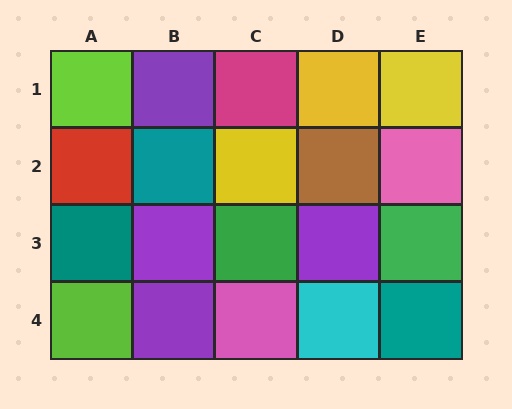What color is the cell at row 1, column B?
Purple.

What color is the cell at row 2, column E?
Pink.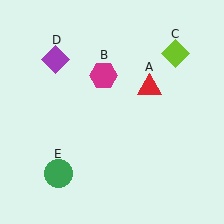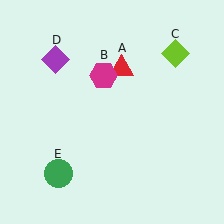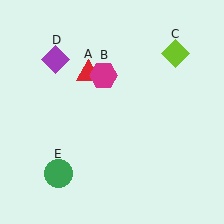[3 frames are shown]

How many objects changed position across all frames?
1 object changed position: red triangle (object A).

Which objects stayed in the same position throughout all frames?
Magenta hexagon (object B) and lime diamond (object C) and purple diamond (object D) and green circle (object E) remained stationary.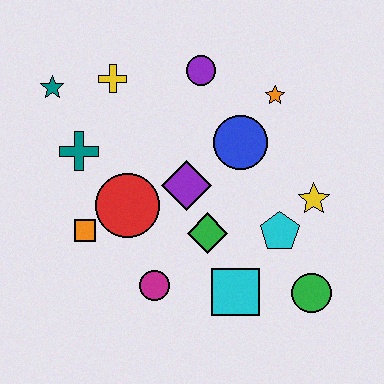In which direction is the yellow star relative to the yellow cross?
The yellow star is to the right of the yellow cross.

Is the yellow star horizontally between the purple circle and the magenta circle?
No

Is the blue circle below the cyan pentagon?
No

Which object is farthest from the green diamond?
The teal star is farthest from the green diamond.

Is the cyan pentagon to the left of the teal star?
No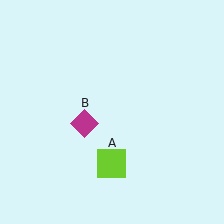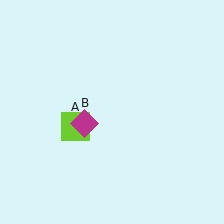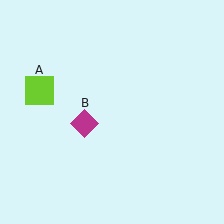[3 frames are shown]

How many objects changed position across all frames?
1 object changed position: lime square (object A).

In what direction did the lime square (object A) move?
The lime square (object A) moved up and to the left.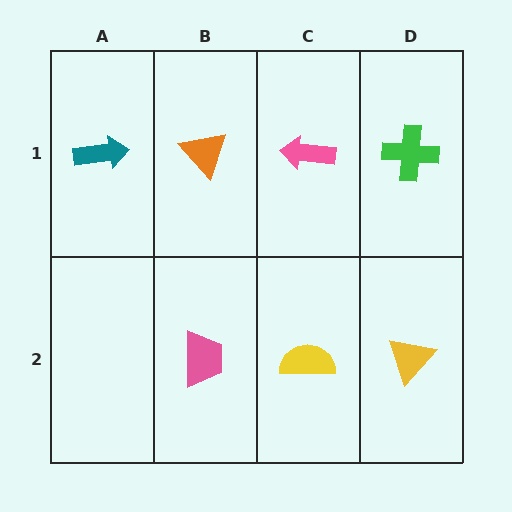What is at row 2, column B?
A pink trapezoid.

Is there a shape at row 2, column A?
No, that cell is empty.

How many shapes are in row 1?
4 shapes.